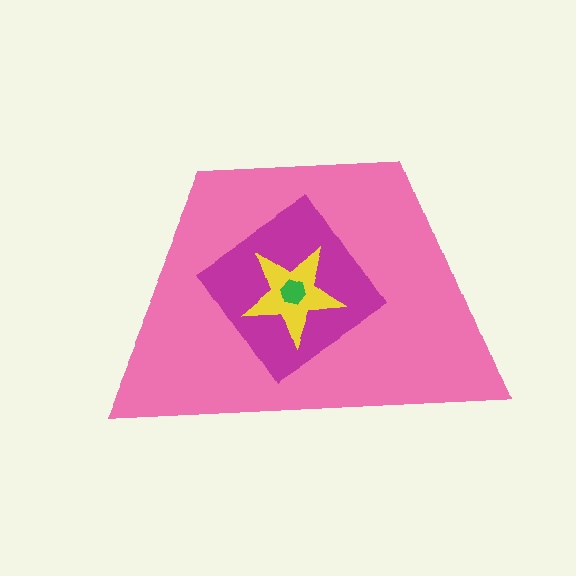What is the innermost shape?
The green hexagon.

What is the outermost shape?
The pink trapezoid.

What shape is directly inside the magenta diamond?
The yellow star.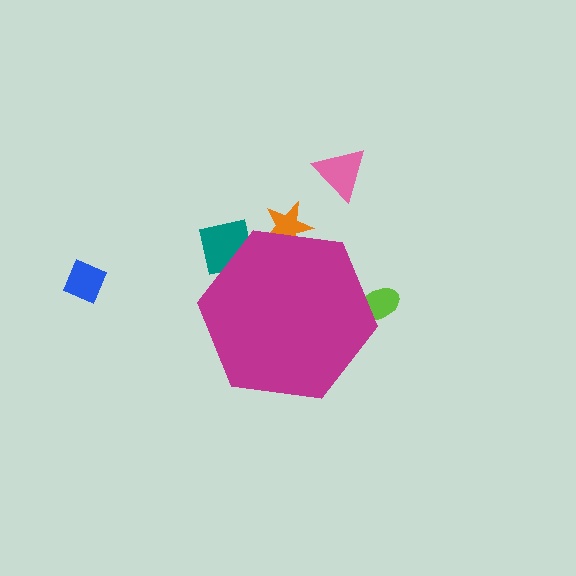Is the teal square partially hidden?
Yes, the teal square is partially hidden behind the magenta hexagon.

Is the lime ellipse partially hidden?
Yes, the lime ellipse is partially hidden behind the magenta hexagon.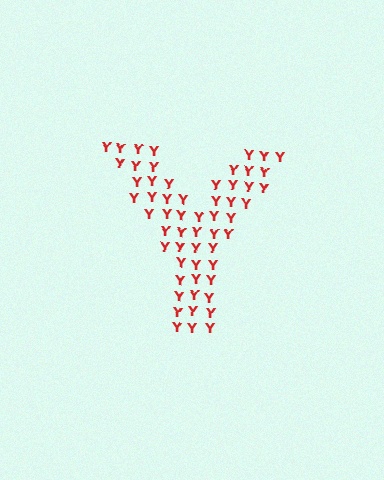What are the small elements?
The small elements are letter Y's.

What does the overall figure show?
The overall figure shows the letter Y.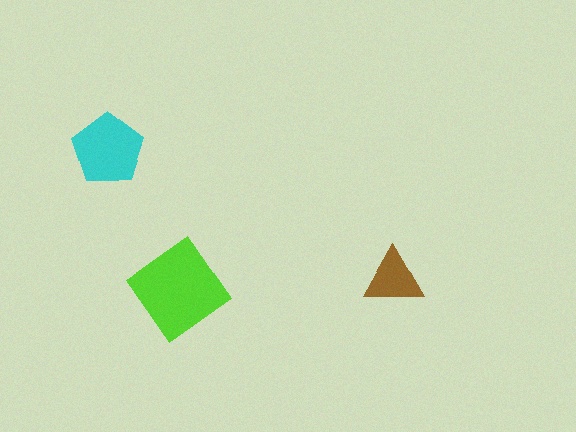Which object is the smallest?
The brown triangle.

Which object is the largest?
The lime diamond.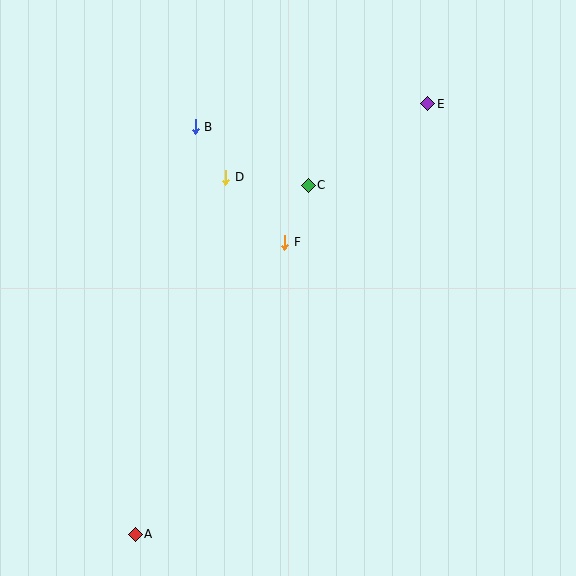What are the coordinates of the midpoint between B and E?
The midpoint between B and E is at (312, 115).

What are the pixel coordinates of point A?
Point A is at (135, 534).